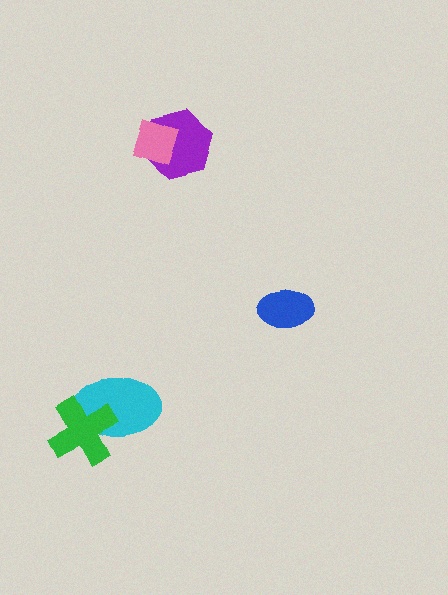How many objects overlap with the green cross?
1 object overlaps with the green cross.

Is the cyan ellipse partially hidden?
Yes, it is partially covered by another shape.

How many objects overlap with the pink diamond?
1 object overlaps with the pink diamond.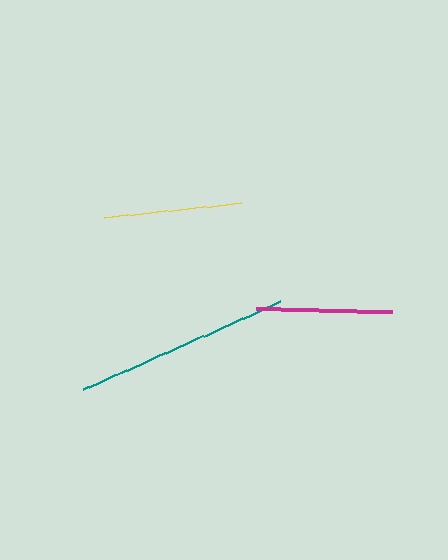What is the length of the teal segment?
The teal segment is approximately 216 pixels long.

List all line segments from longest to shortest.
From longest to shortest: teal, yellow, magenta.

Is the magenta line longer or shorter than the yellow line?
The yellow line is longer than the magenta line.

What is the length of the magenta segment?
The magenta segment is approximately 136 pixels long.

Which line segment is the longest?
The teal line is the longest at approximately 216 pixels.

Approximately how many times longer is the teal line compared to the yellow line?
The teal line is approximately 1.6 times the length of the yellow line.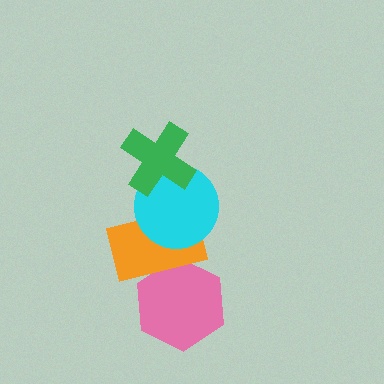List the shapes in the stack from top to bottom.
From top to bottom: the green cross, the cyan circle, the orange rectangle, the pink hexagon.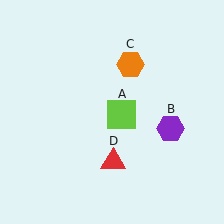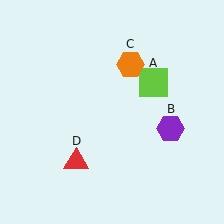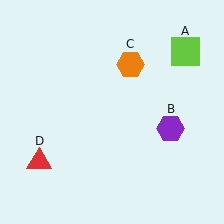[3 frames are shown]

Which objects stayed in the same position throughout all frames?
Purple hexagon (object B) and orange hexagon (object C) remained stationary.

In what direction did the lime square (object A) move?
The lime square (object A) moved up and to the right.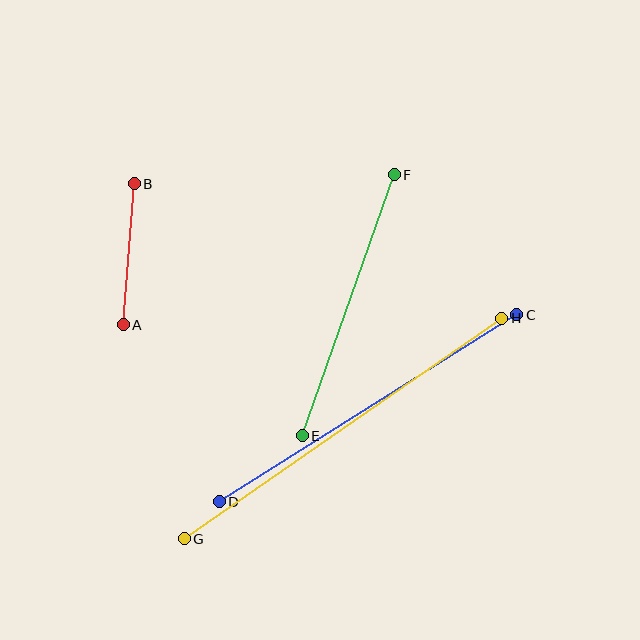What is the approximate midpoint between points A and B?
The midpoint is at approximately (129, 254) pixels.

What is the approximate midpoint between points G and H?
The midpoint is at approximately (343, 428) pixels.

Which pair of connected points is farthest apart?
Points G and H are farthest apart.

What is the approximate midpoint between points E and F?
The midpoint is at approximately (348, 305) pixels.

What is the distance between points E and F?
The distance is approximately 277 pixels.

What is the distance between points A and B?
The distance is approximately 141 pixels.